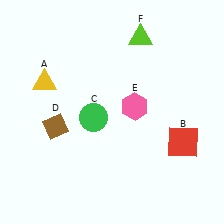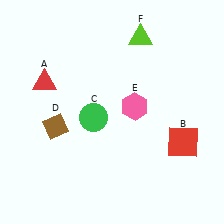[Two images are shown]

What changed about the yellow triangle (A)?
In Image 1, A is yellow. In Image 2, it changed to red.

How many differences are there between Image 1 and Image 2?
There is 1 difference between the two images.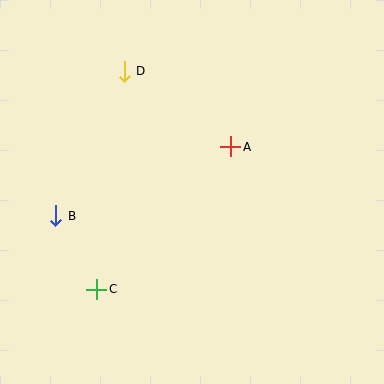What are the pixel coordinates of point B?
Point B is at (56, 216).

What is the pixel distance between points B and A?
The distance between B and A is 188 pixels.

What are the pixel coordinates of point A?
Point A is at (231, 147).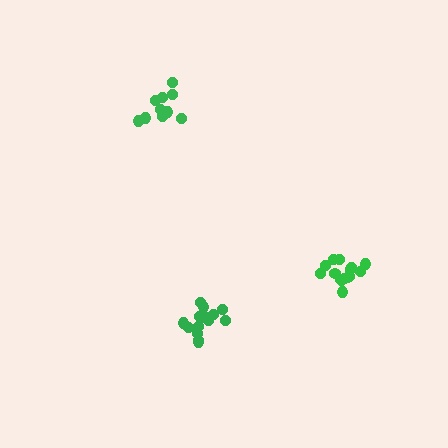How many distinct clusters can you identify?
There are 3 distinct clusters.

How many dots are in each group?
Group 1: 15 dots, Group 2: 10 dots, Group 3: 14 dots (39 total).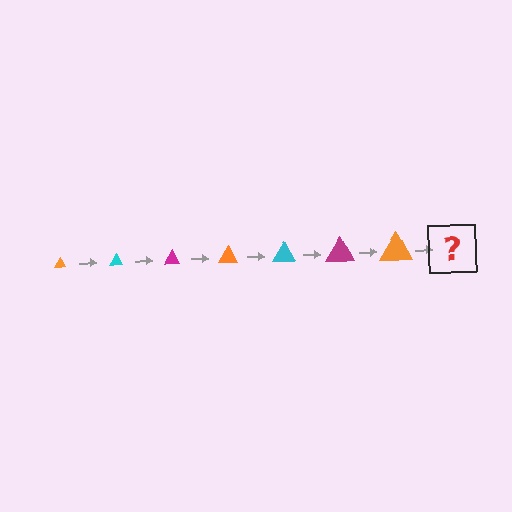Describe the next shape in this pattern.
It should be a cyan triangle, larger than the previous one.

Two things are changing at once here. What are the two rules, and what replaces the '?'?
The two rules are that the triangle grows larger each step and the color cycles through orange, cyan, and magenta. The '?' should be a cyan triangle, larger than the previous one.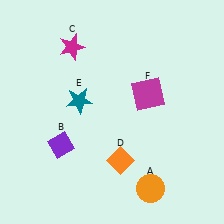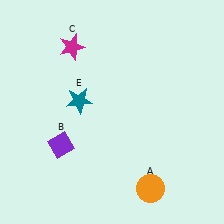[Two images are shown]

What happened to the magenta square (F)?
The magenta square (F) was removed in Image 2. It was in the top-right area of Image 1.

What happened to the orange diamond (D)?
The orange diamond (D) was removed in Image 2. It was in the bottom-right area of Image 1.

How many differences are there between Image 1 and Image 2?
There are 2 differences between the two images.